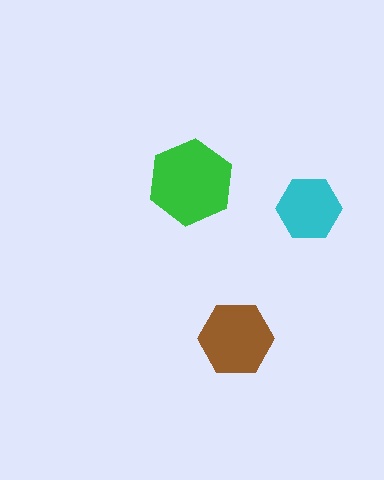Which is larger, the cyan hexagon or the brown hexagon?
The brown one.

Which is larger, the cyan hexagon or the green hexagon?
The green one.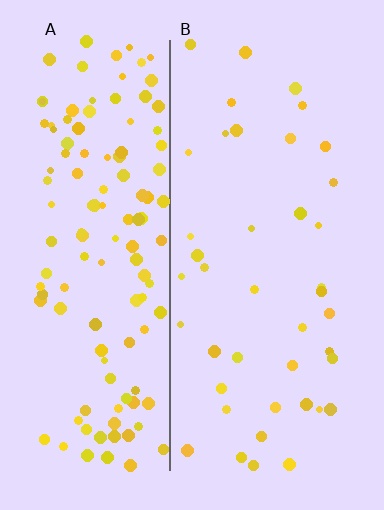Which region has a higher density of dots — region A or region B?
A (the left).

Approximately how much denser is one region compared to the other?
Approximately 3.1× — region A over region B.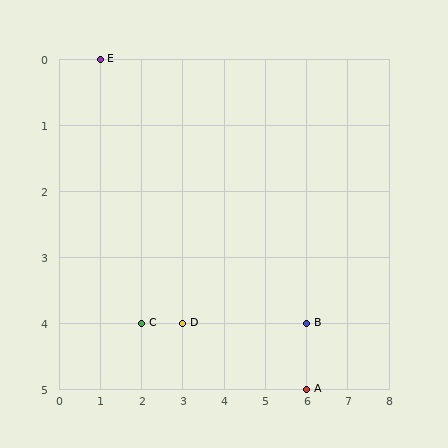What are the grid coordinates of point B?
Point B is at grid coordinates (6, 4).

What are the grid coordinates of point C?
Point C is at grid coordinates (2, 4).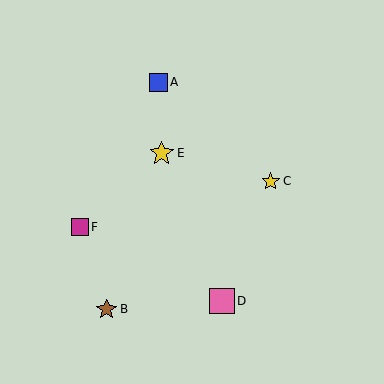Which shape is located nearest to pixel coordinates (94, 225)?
The magenta square (labeled F) at (80, 227) is nearest to that location.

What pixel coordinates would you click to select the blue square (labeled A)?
Click at (158, 82) to select the blue square A.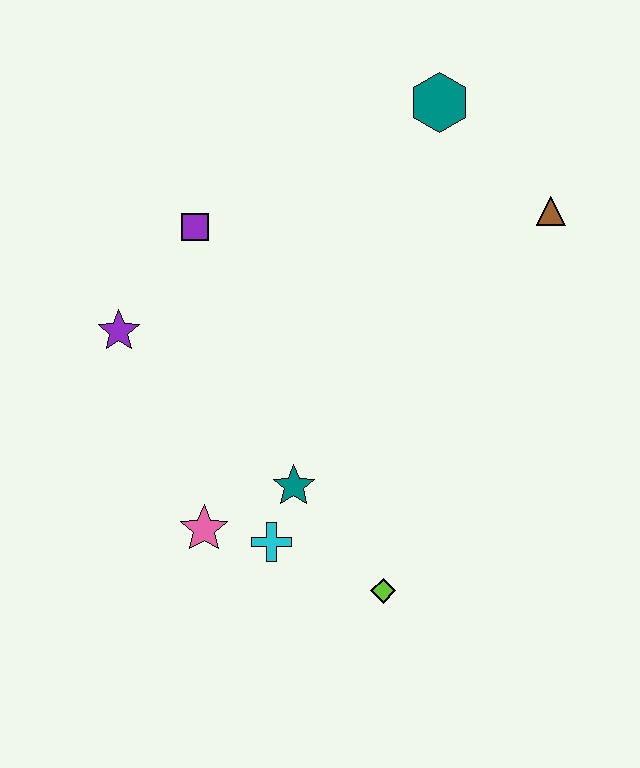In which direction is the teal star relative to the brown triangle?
The teal star is below the brown triangle.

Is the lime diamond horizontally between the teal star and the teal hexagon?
Yes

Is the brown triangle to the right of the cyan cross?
Yes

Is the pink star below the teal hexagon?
Yes